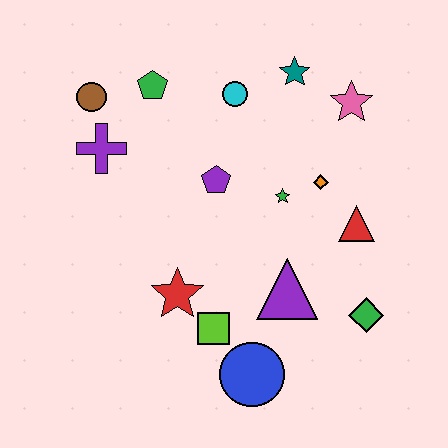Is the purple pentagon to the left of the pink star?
Yes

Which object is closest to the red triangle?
The orange diamond is closest to the red triangle.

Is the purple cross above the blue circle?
Yes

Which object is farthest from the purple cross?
The green diamond is farthest from the purple cross.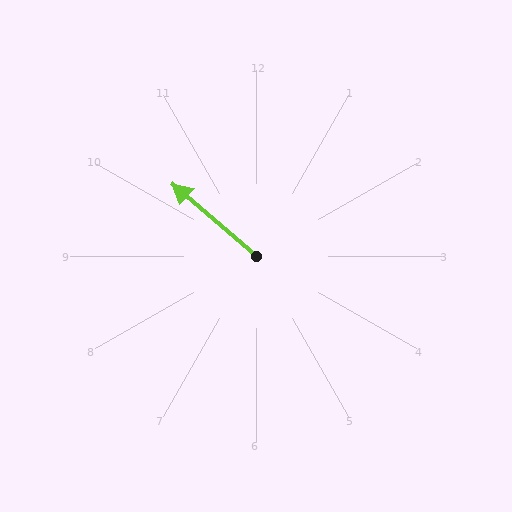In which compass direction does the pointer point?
Northwest.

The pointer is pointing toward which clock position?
Roughly 10 o'clock.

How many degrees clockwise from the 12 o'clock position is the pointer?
Approximately 311 degrees.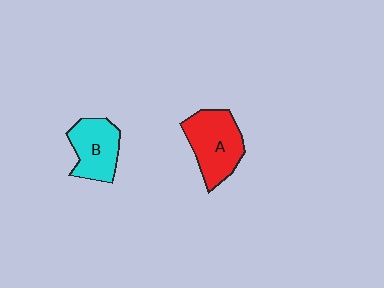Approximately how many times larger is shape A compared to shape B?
Approximately 1.2 times.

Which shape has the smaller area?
Shape B (cyan).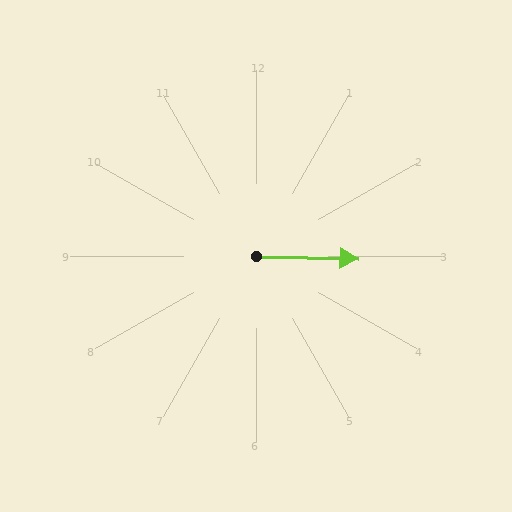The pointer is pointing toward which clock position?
Roughly 3 o'clock.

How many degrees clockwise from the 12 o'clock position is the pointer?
Approximately 91 degrees.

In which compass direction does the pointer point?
East.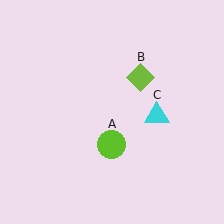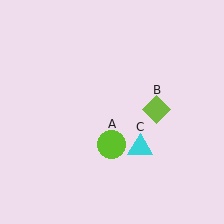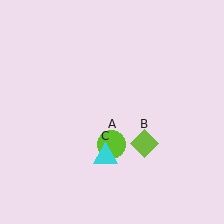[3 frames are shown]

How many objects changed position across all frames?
2 objects changed position: lime diamond (object B), cyan triangle (object C).